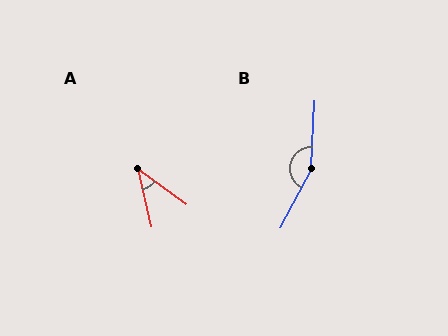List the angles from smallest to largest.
A (41°), B (155°).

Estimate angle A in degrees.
Approximately 41 degrees.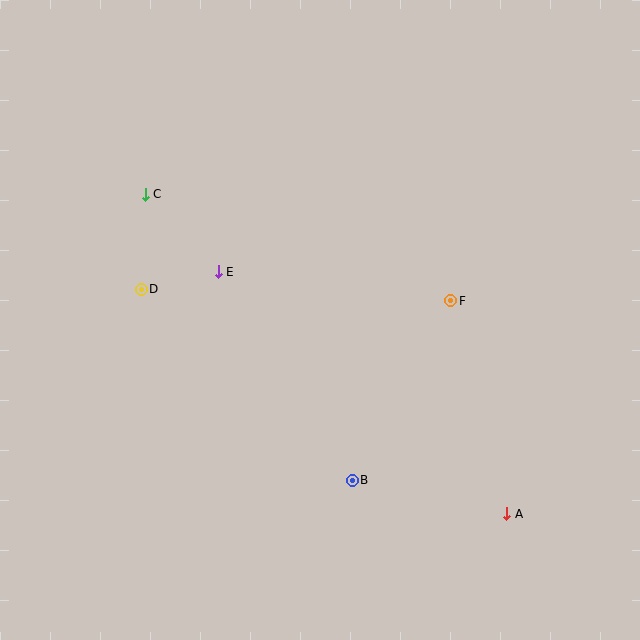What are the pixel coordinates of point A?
Point A is at (507, 514).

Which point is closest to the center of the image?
Point E at (218, 272) is closest to the center.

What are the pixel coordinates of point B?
Point B is at (352, 480).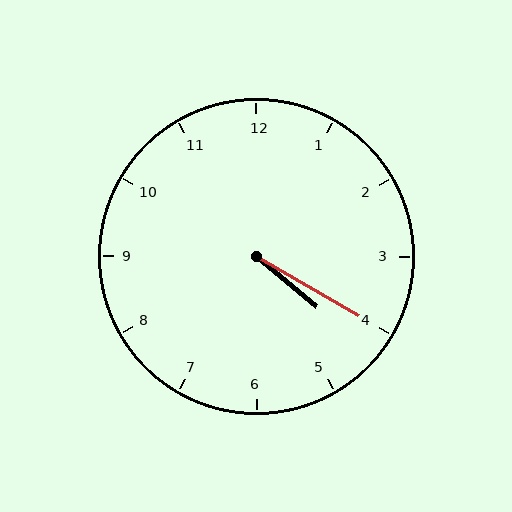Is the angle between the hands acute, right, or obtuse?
It is acute.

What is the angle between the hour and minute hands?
Approximately 10 degrees.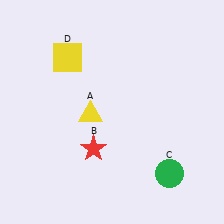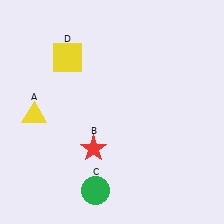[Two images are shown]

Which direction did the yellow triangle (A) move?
The yellow triangle (A) moved left.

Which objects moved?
The objects that moved are: the yellow triangle (A), the green circle (C).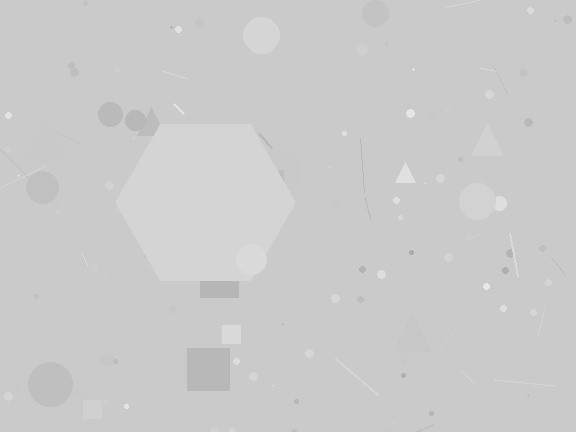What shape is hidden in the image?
A hexagon is hidden in the image.